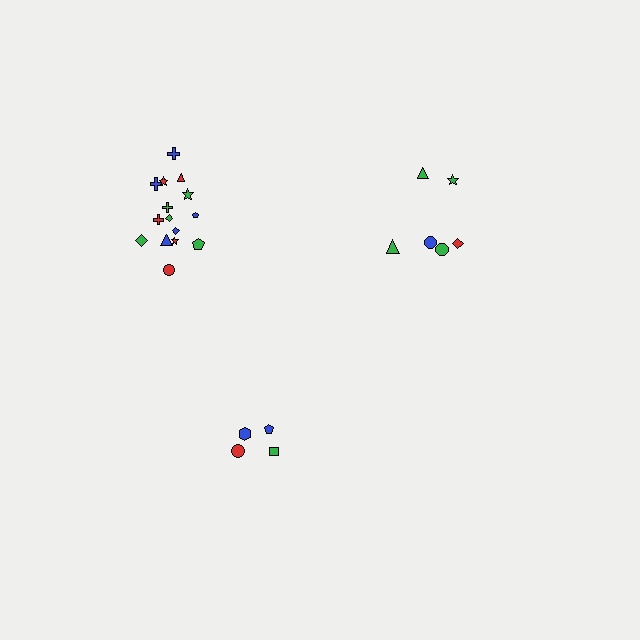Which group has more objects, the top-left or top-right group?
The top-left group.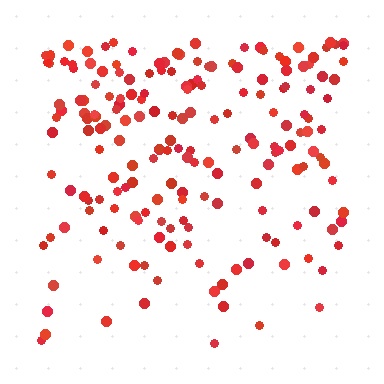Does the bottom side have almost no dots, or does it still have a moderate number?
Still a moderate number, just noticeably fewer than the top.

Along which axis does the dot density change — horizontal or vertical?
Vertical.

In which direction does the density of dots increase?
From bottom to top, with the top side densest.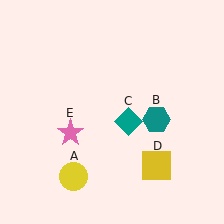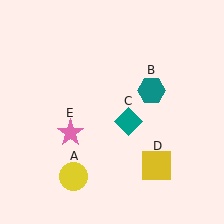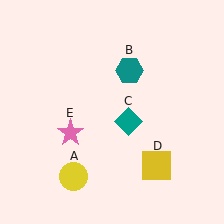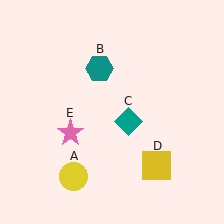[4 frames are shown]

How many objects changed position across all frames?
1 object changed position: teal hexagon (object B).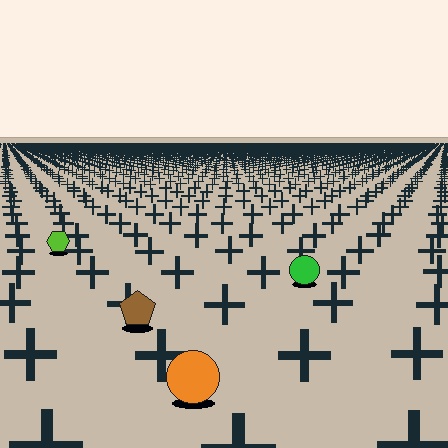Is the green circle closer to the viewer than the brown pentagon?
No. The brown pentagon is closer — you can tell from the texture gradient: the ground texture is coarser near it.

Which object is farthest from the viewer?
The lime hexagon is farthest from the viewer. It appears smaller and the ground texture around it is denser.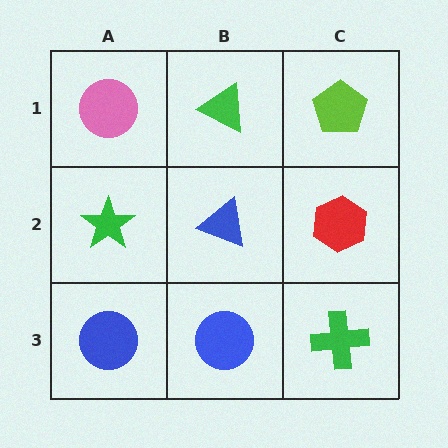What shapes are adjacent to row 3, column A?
A green star (row 2, column A), a blue circle (row 3, column B).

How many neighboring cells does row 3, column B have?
3.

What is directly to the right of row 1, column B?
A lime pentagon.